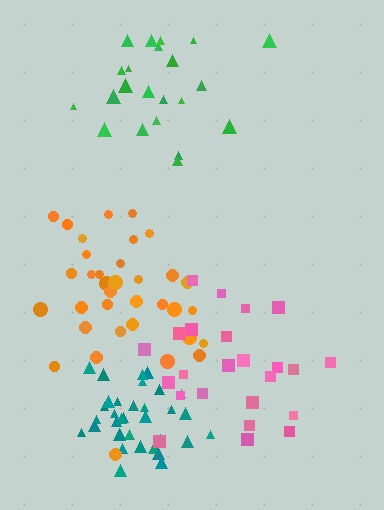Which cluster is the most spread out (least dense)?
Pink.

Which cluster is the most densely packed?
Teal.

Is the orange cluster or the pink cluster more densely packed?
Orange.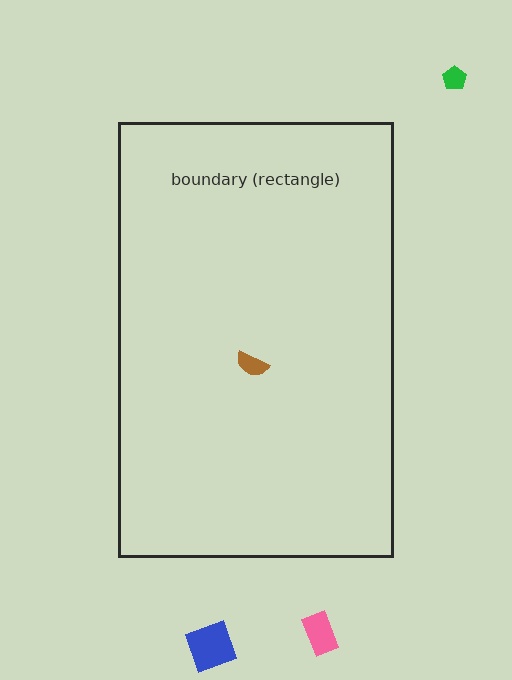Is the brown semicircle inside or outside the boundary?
Inside.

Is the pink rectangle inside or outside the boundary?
Outside.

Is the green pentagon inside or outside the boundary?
Outside.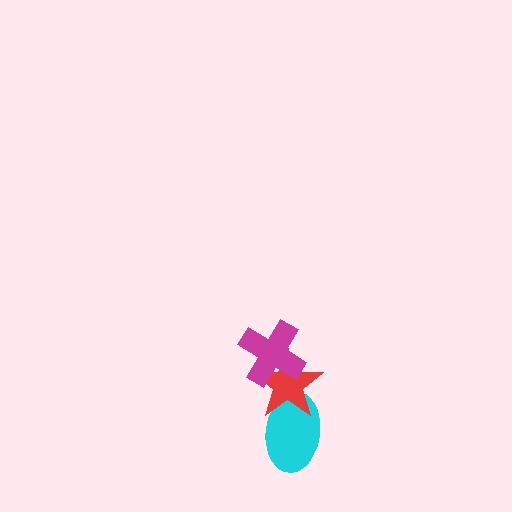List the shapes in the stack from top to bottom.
From top to bottom: the magenta cross, the red star, the cyan ellipse.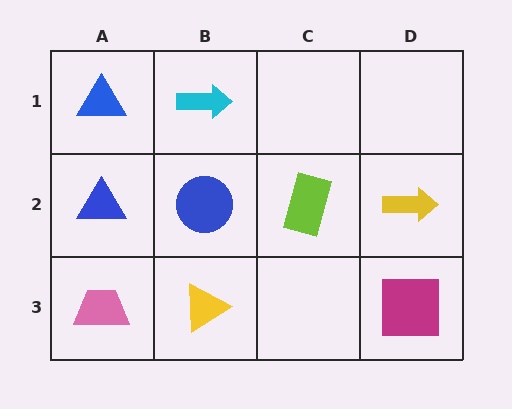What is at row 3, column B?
A yellow triangle.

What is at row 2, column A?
A blue triangle.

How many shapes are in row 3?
3 shapes.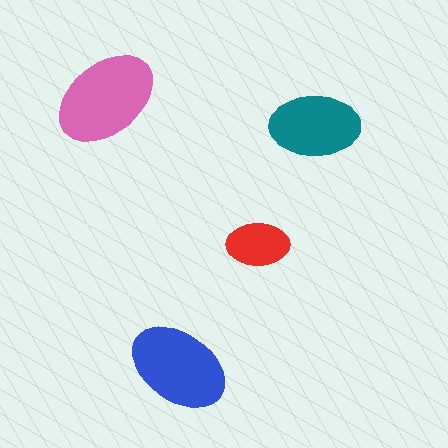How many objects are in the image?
There are 4 objects in the image.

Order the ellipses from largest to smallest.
the pink one, the blue one, the teal one, the red one.